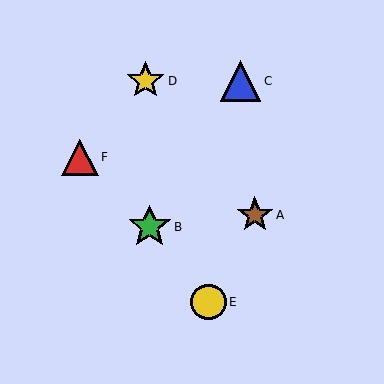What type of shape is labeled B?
Shape B is a green star.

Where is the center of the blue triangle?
The center of the blue triangle is at (241, 81).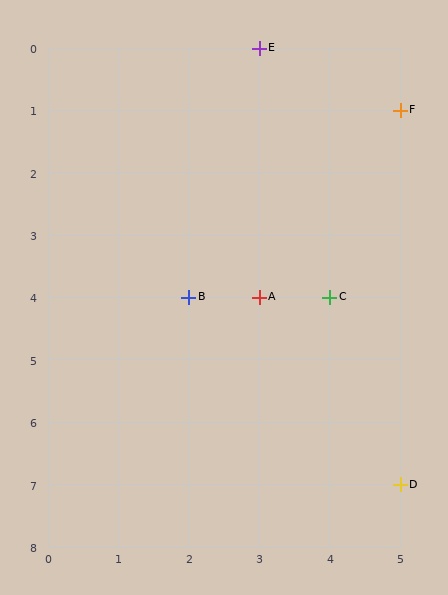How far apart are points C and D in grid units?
Points C and D are 1 column and 3 rows apart (about 3.2 grid units diagonally).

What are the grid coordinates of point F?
Point F is at grid coordinates (5, 1).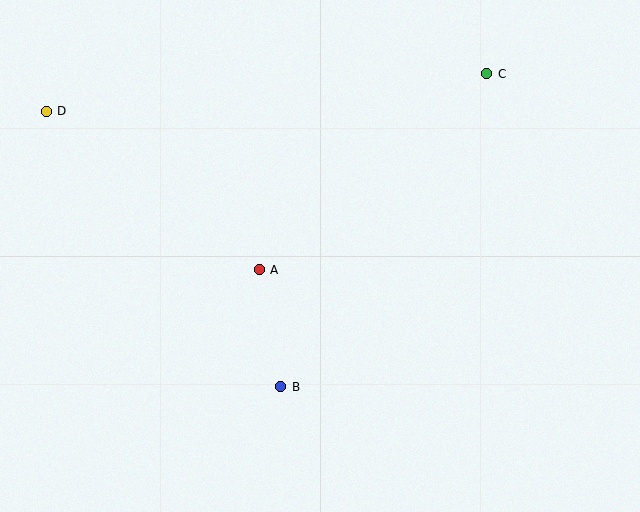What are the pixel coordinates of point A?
Point A is at (259, 270).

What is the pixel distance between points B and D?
The distance between B and D is 362 pixels.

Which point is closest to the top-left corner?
Point D is closest to the top-left corner.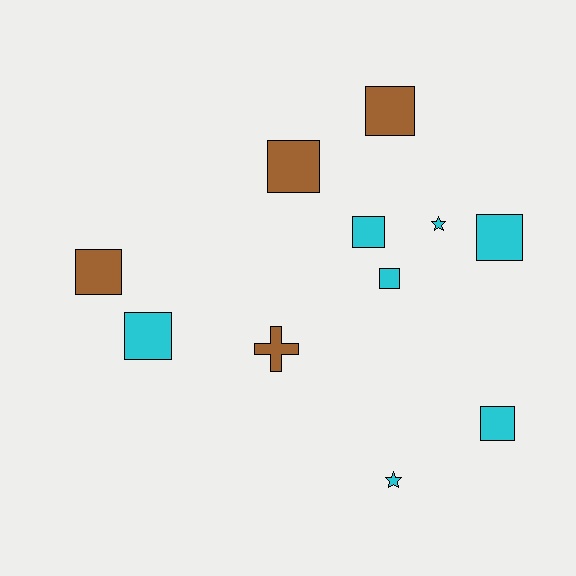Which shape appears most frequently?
Square, with 8 objects.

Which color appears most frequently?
Cyan, with 7 objects.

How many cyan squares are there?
There are 5 cyan squares.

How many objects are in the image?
There are 11 objects.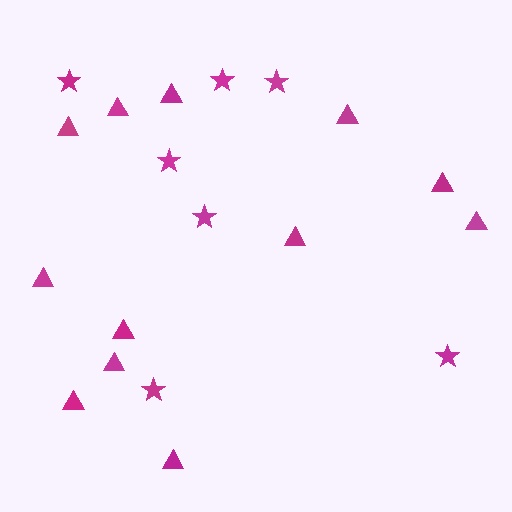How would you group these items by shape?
There are 2 groups: one group of stars (7) and one group of triangles (12).